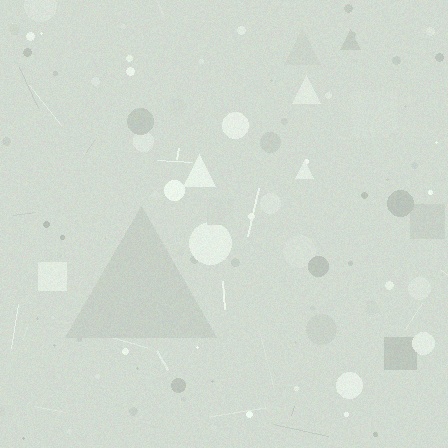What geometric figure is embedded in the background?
A triangle is embedded in the background.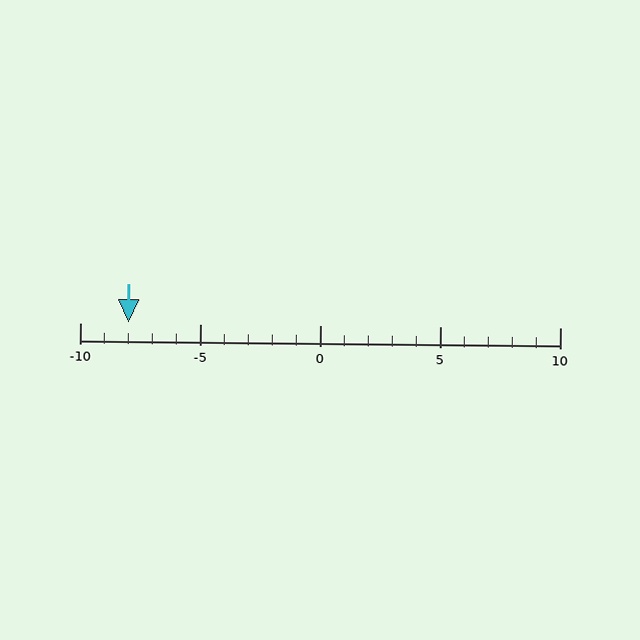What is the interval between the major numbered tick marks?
The major tick marks are spaced 5 units apart.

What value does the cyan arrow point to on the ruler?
The cyan arrow points to approximately -8.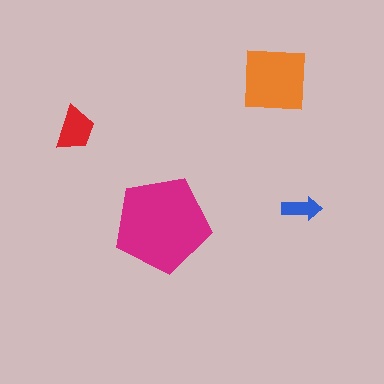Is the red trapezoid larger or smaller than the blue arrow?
Larger.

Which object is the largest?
The magenta pentagon.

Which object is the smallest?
The blue arrow.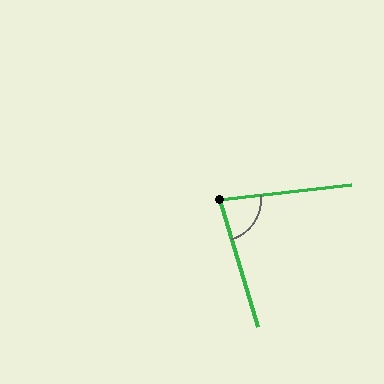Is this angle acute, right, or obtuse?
It is acute.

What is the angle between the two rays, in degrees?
Approximately 80 degrees.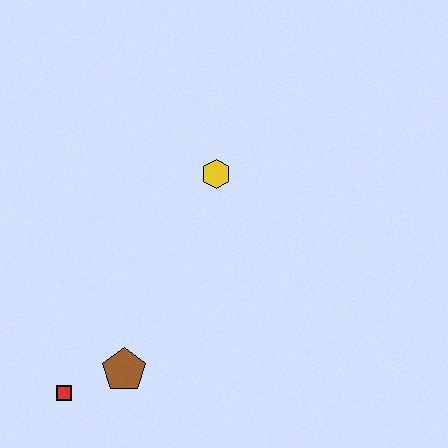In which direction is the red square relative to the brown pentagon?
The red square is to the left of the brown pentagon.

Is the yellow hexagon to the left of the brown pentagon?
No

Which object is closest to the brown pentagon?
The red square is closest to the brown pentagon.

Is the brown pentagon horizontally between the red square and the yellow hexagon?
Yes